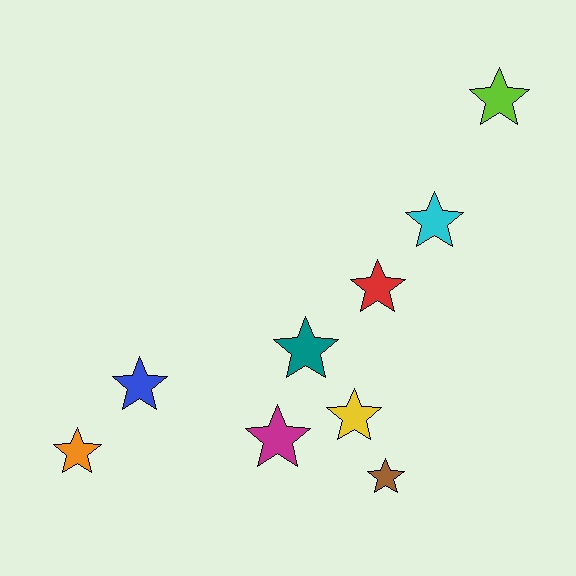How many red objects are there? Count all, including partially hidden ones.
There is 1 red object.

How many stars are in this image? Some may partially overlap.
There are 9 stars.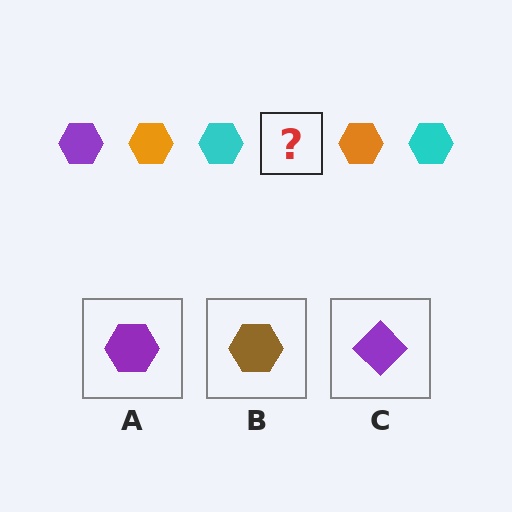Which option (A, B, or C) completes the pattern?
A.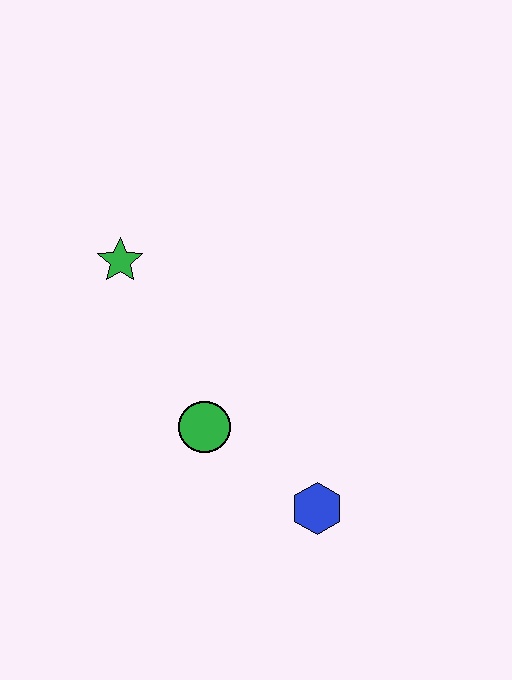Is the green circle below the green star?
Yes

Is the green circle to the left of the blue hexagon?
Yes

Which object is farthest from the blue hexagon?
The green star is farthest from the blue hexagon.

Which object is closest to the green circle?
The blue hexagon is closest to the green circle.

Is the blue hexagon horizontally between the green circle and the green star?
No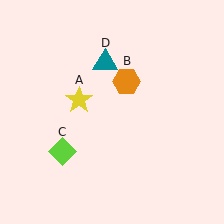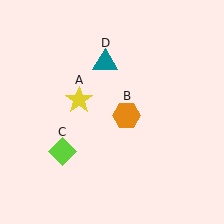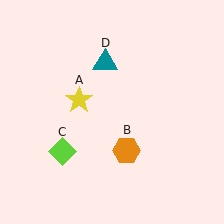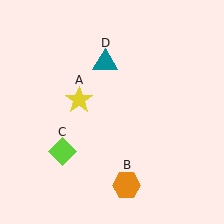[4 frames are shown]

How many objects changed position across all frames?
1 object changed position: orange hexagon (object B).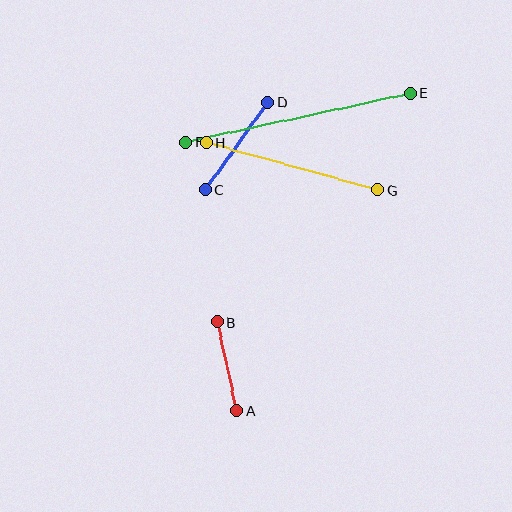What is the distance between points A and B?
The distance is approximately 90 pixels.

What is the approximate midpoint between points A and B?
The midpoint is at approximately (227, 366) pixels.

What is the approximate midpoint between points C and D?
The midpoint is at approximately (237, 146) pixels.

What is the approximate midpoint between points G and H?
The midpoint is at approximately (292, 166) pixels.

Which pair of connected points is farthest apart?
Points E and F are farthest apart.